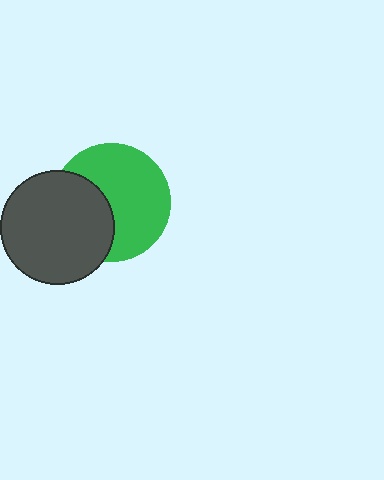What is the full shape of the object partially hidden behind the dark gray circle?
The partially hidden object is a green circle.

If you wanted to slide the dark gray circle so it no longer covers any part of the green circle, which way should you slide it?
Slide it left — that is the most direct way to separate the two shapes.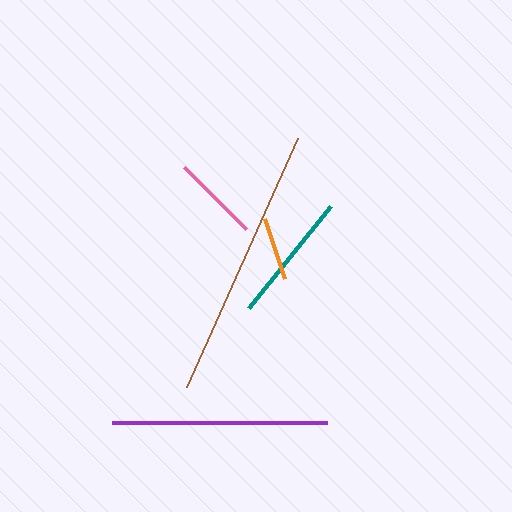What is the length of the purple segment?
The purple segment is approximately 215 pixels long.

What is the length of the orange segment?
The orange segment is approximately 63 pixels long.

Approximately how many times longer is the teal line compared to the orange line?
The teal line is approximately 2.1 times the length of the orange line.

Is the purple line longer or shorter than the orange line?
The purple line is longer than the orange line.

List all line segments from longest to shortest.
From longest to shortest: brown, purple, teal, pink, orange.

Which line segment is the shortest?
The orange line is the shortest at approximately 63 pixels.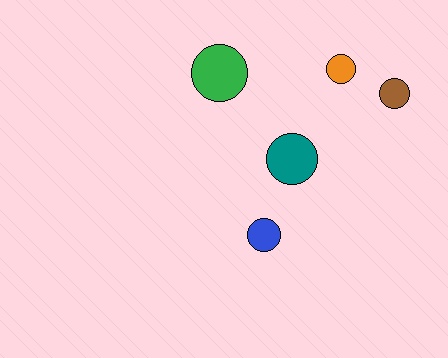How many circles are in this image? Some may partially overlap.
There are 5 circles.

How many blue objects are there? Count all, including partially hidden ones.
There is 1 blue object.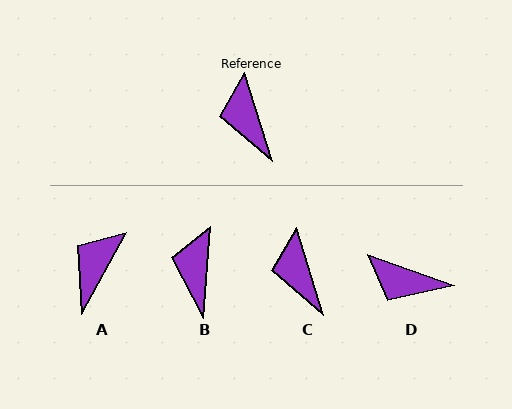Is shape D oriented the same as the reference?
No, it is off by about 53 degrees.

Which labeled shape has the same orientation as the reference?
C.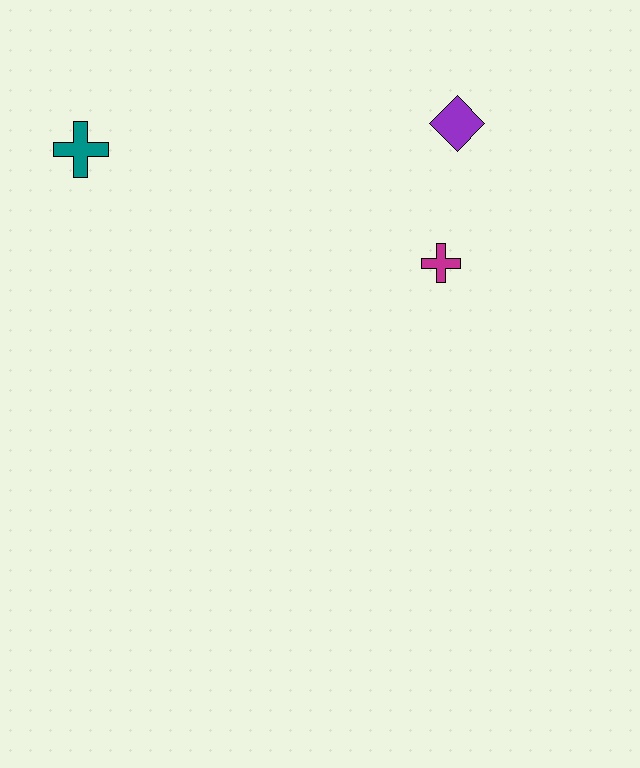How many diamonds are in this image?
There is 1 diamond.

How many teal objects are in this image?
There is 1 teal object.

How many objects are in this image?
There are 3 objects.